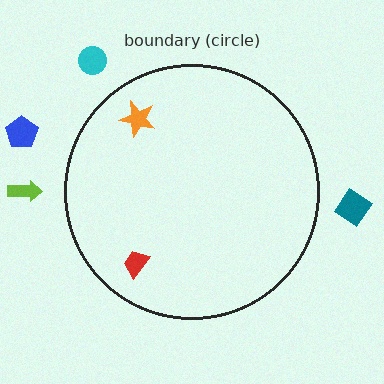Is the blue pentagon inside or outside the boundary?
Outside.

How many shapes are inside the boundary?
2 inside, 4 outside.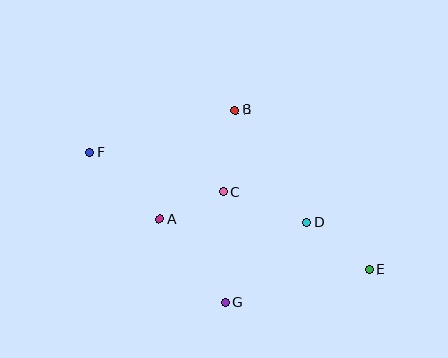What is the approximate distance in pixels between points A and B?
The distance between A and B is approximately 133 pixels.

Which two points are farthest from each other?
Points E and F are farthest from each other.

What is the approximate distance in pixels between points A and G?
The distance between A and G is approximately 106 pixels.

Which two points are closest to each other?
Points A and C are closest to each other.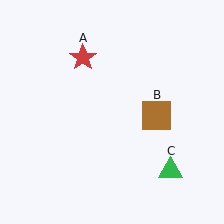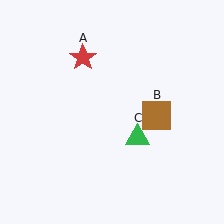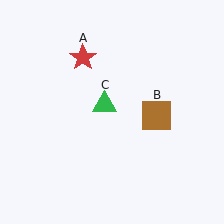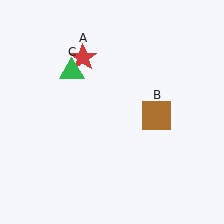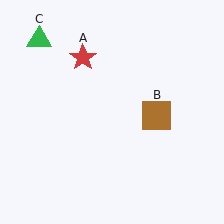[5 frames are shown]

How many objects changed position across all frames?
1 object changed position: green triangle (object C).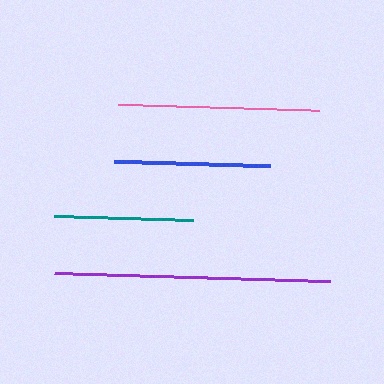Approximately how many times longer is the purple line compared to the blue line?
The purple line is approximately 1.8 times the length of the blue line.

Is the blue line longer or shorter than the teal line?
The blue line is longer than the teal line.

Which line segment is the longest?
The purple line is the longest at approximately 276 pixels.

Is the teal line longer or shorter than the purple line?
The purple line is longer than the teal line.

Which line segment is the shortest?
The teal line is the shortest at approximately 138 pixels.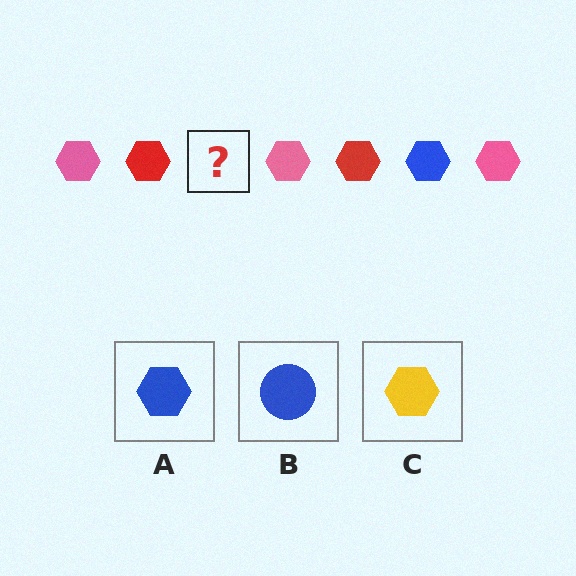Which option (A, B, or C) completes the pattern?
A.